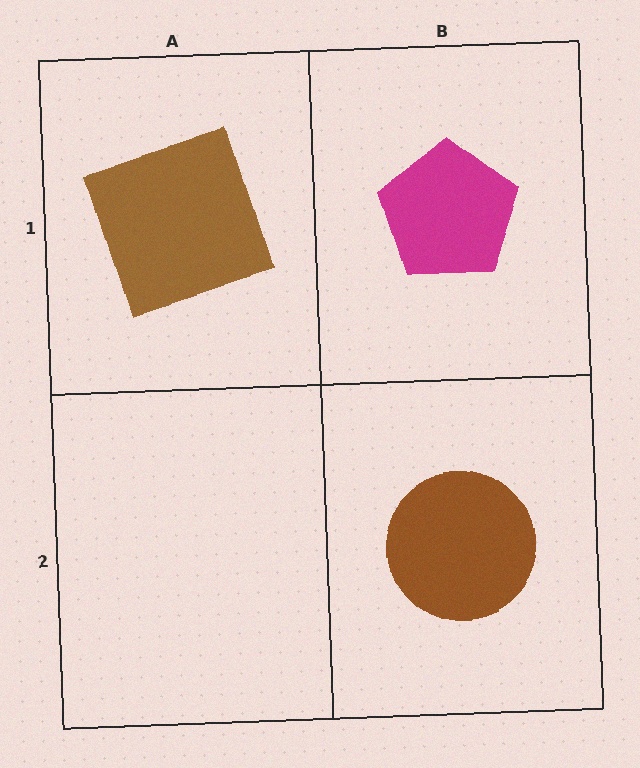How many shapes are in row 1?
2 shapes.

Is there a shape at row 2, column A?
No, that cell is empty.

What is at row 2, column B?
A brown circle.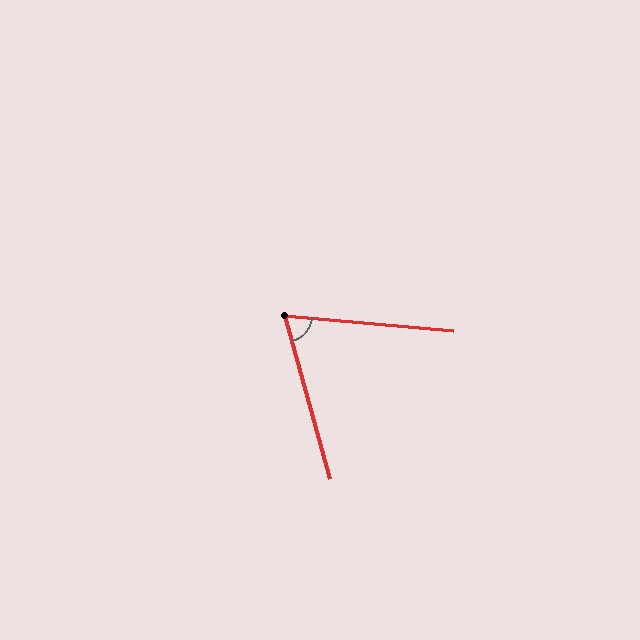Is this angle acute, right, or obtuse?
It is acute.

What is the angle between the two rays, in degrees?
Approximately 70 degrees.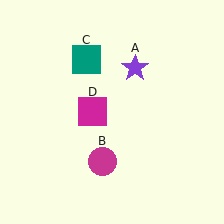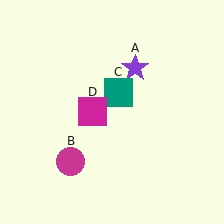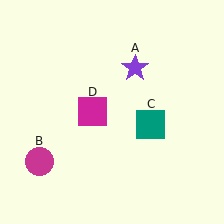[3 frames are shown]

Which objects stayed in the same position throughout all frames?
Purple star (object A) and magenta square (object D) remained stationary.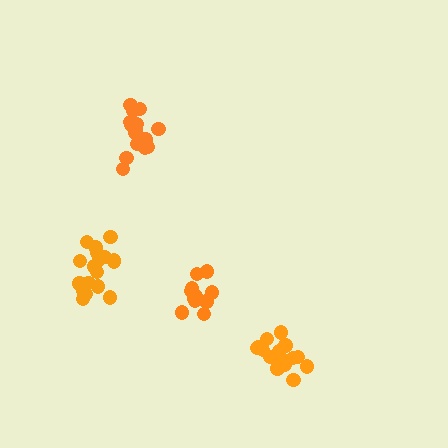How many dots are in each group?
Group 1: 18 dots, Group 2: 16 dots, Group 3: 16 dots, Group 4: 12 dots (62 total).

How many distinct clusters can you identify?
There are 4 distinct clusters.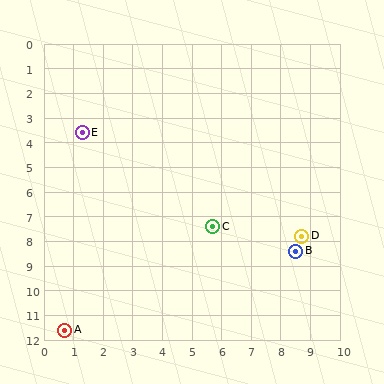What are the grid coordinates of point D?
Point D is at approximately (8.7, 7.8).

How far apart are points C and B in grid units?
Points C and B are about 3.0 grid units apart.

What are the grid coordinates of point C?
Point C is at approximately (5.7, 7.4).